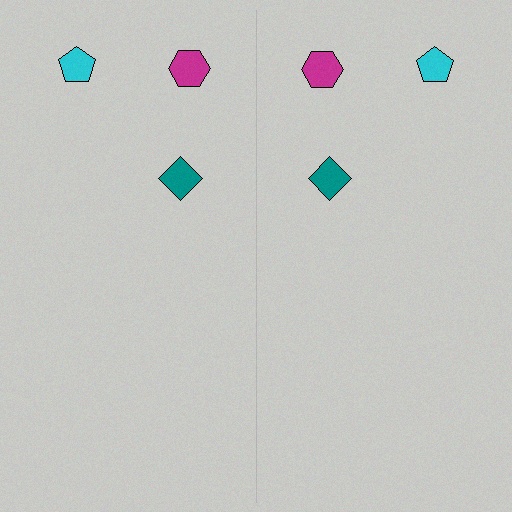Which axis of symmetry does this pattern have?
The pattern has a vertical axis of symmetry running through the center of the image.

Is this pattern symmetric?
Yes, this pattern has bilateral (reflection) symmetry.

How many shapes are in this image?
There are 6 shapes in this image.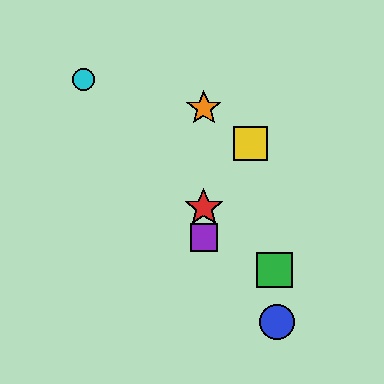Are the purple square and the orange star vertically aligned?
Yes, both are at x≈204.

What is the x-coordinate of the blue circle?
The blue circle is at x≈277.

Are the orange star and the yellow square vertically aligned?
No, the orange star is at x≈204 and the yellow square is at x≈251.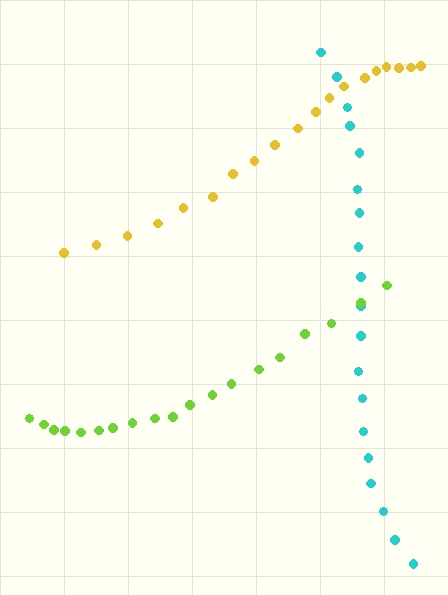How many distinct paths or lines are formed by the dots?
There are 3 distinct paths.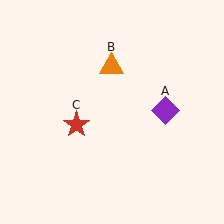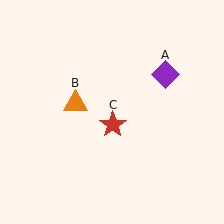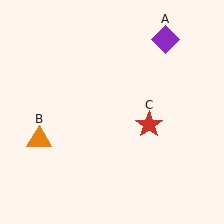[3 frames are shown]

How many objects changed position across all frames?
3 objects changed position: purple diamond (object A), orange triangle (object B), red star (object C).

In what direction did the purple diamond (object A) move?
The purple diamond (object A) moved up.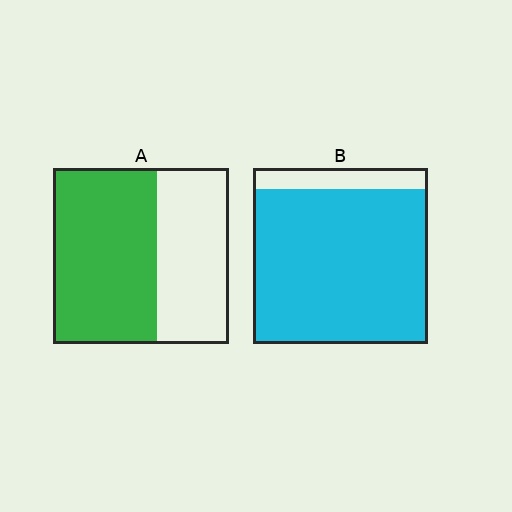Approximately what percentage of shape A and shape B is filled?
A is approximately 60% and B is approximately 90%.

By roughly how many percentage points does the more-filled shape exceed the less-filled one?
By roughly 30 percentage points (B over A).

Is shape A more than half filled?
Yes.